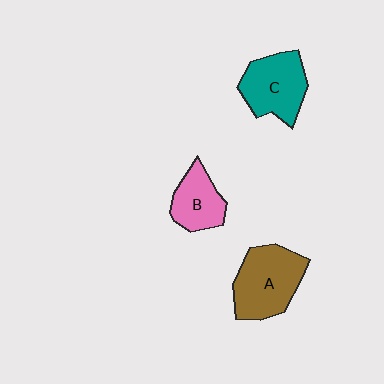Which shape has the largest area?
Shape A (brown).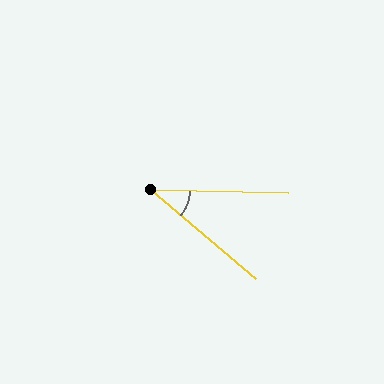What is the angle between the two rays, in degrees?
Approximately 39 degrees.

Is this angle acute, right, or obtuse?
It is acute.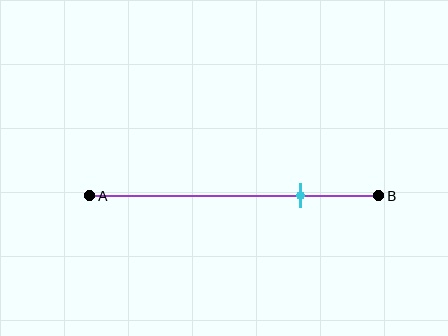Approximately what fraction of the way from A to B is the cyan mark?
The cyan mark is approximately 75% of the way from A to B.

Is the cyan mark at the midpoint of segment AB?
No, the mark is at about 75% from A, not at the 50% midpoint.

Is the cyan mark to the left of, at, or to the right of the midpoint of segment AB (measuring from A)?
The cyan mark is to the right of the midpoint of segment AB.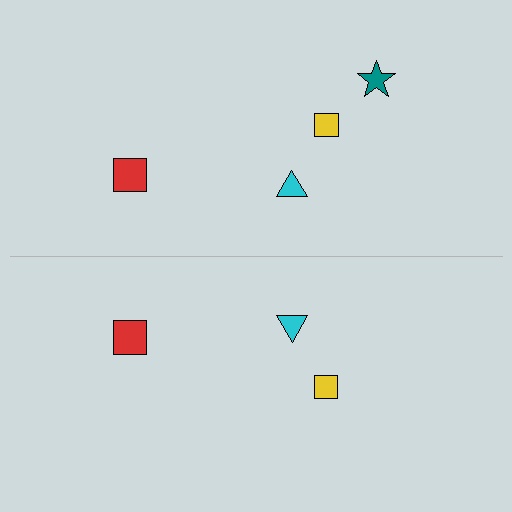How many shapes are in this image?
There are 7 shapes in this image.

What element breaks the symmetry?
A teal star is missing from the bottom side.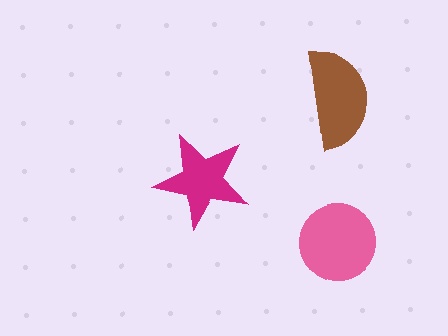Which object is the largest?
The pink circle.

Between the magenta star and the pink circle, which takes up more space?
The pink circle.